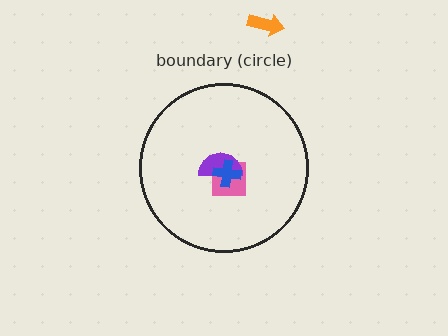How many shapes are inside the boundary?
3 inside, 1 outside.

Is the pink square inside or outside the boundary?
Inside.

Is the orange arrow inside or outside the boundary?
Outside.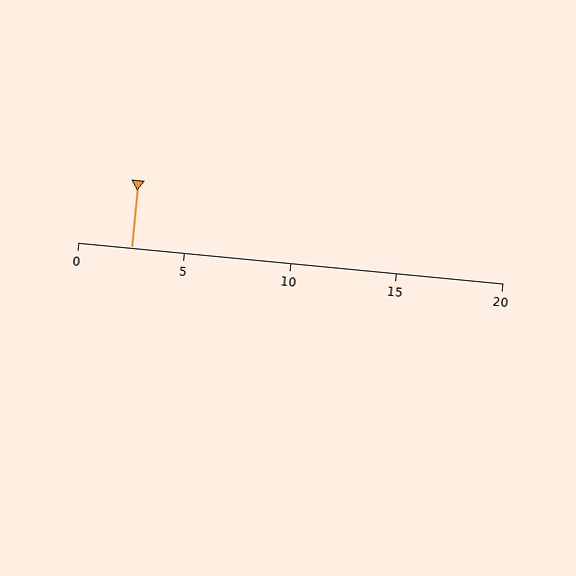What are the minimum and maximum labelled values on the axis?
The axis runs from 0 to 20.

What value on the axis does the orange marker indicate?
The marker indicates approximately 2.5.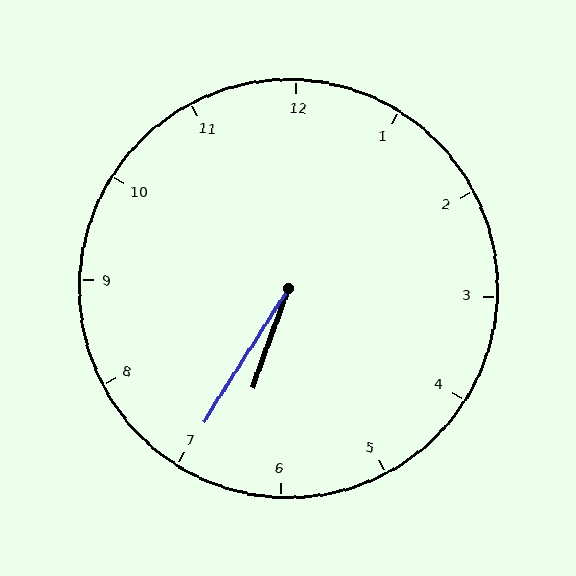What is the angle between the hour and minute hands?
Approximately 12 degrees.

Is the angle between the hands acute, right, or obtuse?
It is acute.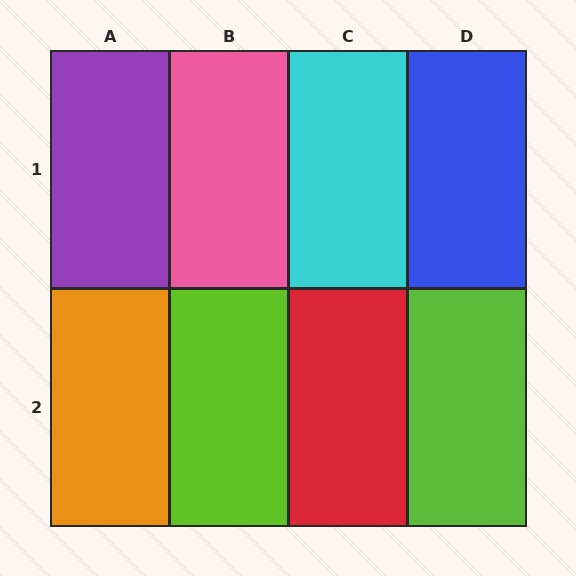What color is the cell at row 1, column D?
Blue.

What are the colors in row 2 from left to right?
Orange, lime, red, lime.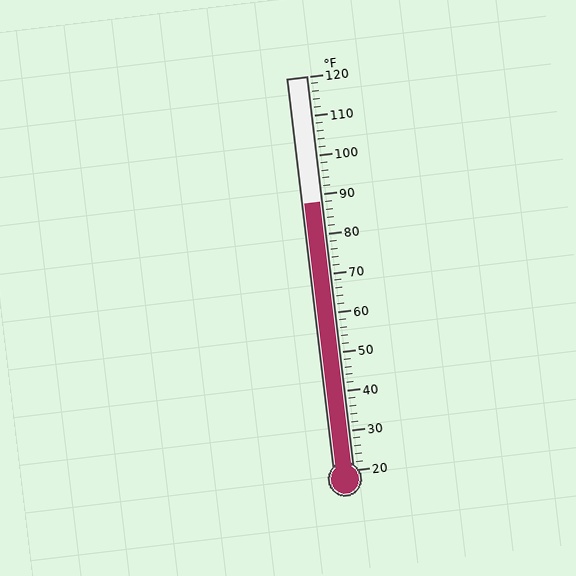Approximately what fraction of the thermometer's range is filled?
The thermometer is filled to approximately 70% of its range.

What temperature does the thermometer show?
The thermometer shows approximately 88°F.